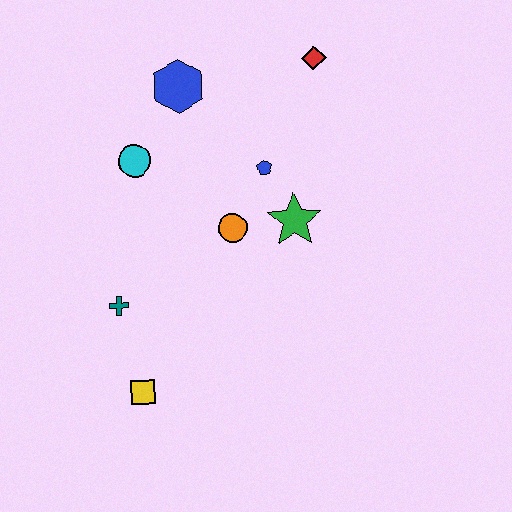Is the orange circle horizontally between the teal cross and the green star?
Yes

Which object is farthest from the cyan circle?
The yellow square is farthest from the cyan circle.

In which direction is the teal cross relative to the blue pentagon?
The teal cross is to the left of the blue pentagon.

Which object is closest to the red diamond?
The blue pentagon is closest to the red diamond.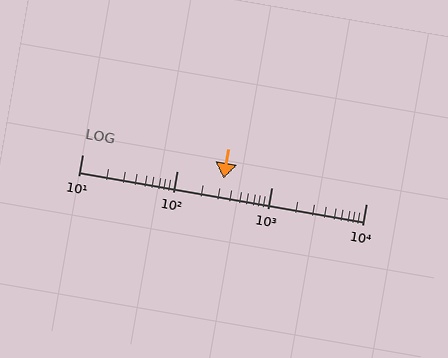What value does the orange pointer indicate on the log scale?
The pointer indicates approximately 310.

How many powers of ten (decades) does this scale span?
The scale spans 3 decades, from 10 to 10000.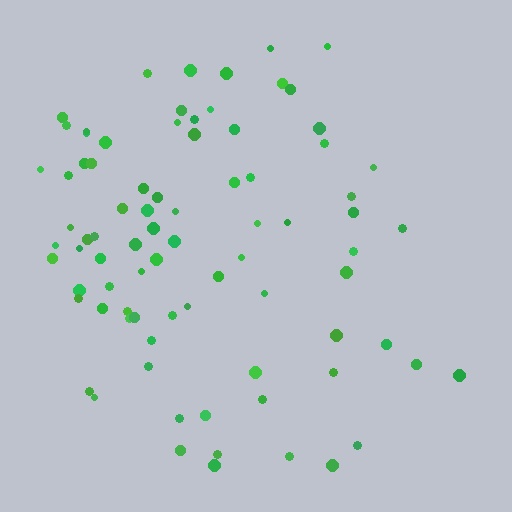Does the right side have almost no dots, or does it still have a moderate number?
Still a moderate number, just noticeably fewer than the left.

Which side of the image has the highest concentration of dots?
The left.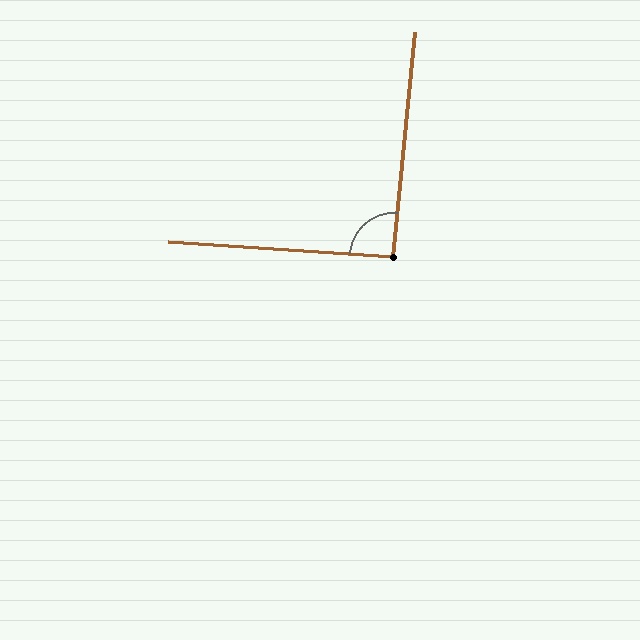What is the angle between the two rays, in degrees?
Approximately 92 degrees.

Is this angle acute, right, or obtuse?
It is approximately a right angle.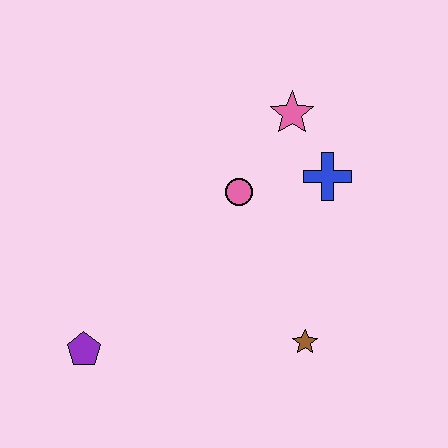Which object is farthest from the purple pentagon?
The pink star is farthest from the purple pentagon.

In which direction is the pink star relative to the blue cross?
The pink star is above the blue cross.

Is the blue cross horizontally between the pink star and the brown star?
No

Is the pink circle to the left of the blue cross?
Yes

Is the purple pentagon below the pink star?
Yes